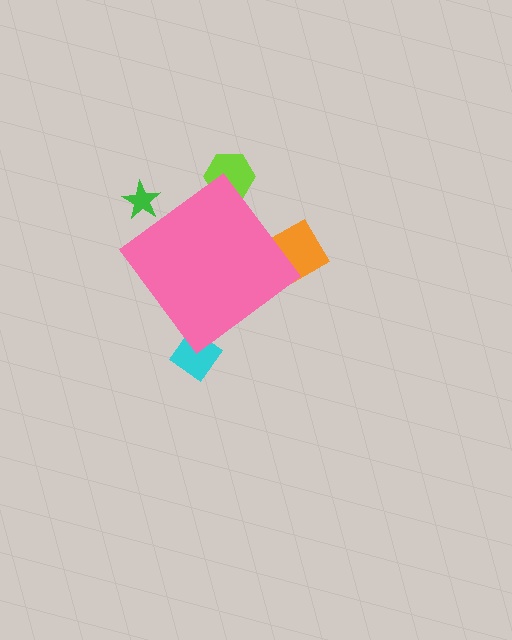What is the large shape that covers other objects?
A pink diamond.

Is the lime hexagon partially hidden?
Yes, the lime hexagon is partially hidden behind the pink diamond.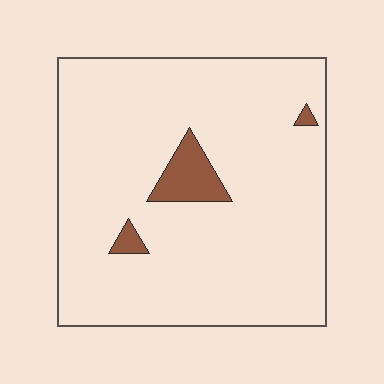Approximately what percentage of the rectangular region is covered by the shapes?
Approximately 5%.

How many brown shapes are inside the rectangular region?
3.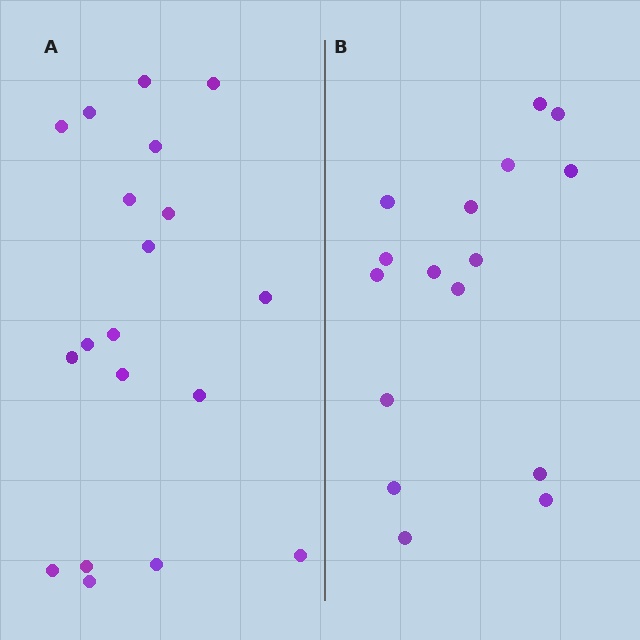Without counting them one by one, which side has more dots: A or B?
Region A (the left region) has more dots.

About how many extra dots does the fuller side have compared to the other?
Region A has just a few more — roughly 2 or 3 more dots than region B.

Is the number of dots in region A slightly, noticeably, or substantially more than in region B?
Region A has only slightly more — the two regions are fairly close. The ratio is roughly 1.2 to 1.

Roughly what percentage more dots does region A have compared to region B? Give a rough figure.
About 20% more.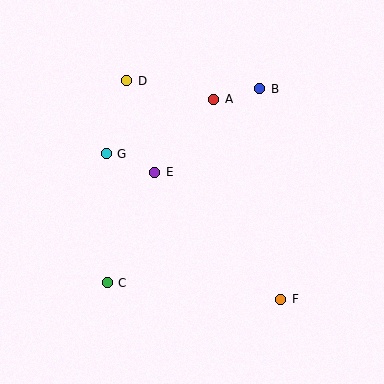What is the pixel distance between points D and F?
The distance between D and F is 267 pixels.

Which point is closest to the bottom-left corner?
Point C is closest to the bottom-left corner.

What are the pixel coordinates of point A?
Point A is at (214, 99).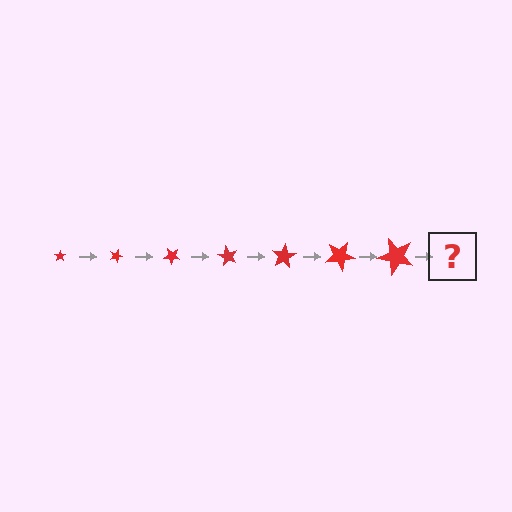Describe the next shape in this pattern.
It should be a star, larger than the previous one and rotated 140 degrees from the start.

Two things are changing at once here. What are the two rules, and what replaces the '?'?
The two rules are that the star grows larger each step and it rotates 20 degrees each step. The '?' should be a star, larger than the previous one and rotated 140 degrees from the start.